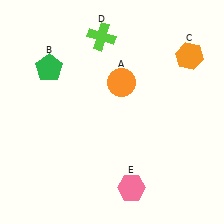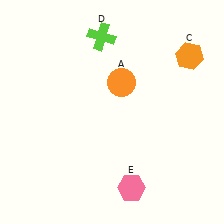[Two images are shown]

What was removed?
The green pentagon (B) was removed in Image 2.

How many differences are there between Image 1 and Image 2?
There is 1 difference between the two images.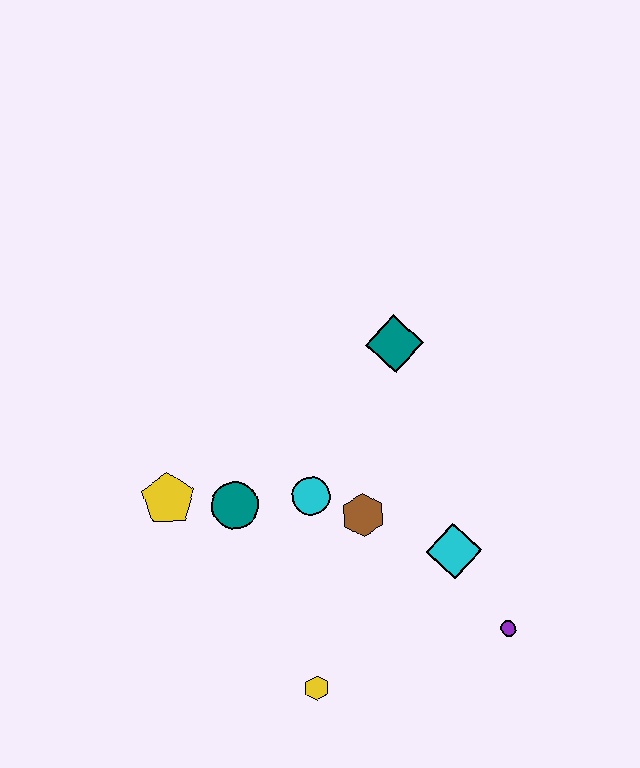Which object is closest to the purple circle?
The cyan diamond is closest to the purple circle.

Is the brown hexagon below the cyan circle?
Yes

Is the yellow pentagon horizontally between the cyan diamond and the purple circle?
No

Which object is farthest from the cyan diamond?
The yellow pentagon is farthest from the cyan diamond.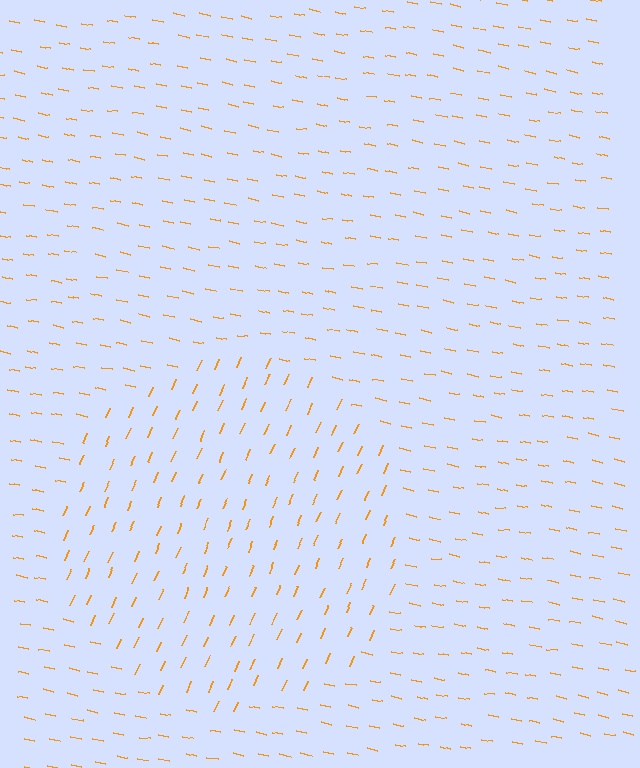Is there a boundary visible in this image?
Yes, there is a texture boundary formed by a change in line orientation.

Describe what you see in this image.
The image is filled with small orange line segments. A circle region in the image has lines oriented differently from the surrounding lines, creating a visible texture boundary.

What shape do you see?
I see a circle.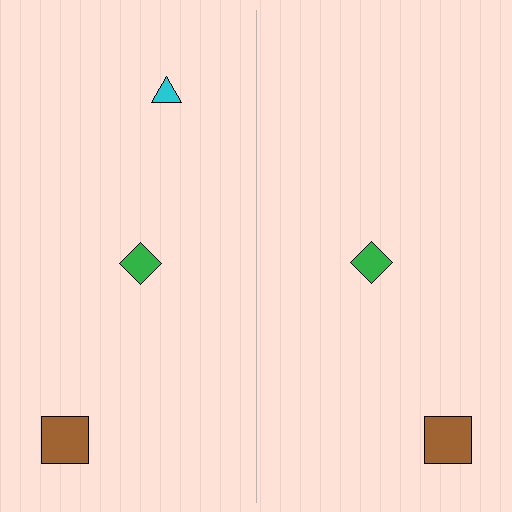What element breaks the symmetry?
A cyan triangle is missing from the right side.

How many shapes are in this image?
There are 5 shapes in this image.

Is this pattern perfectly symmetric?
No, the pattern is not perfectly symmetric. A cyan triangle is missing from the right side.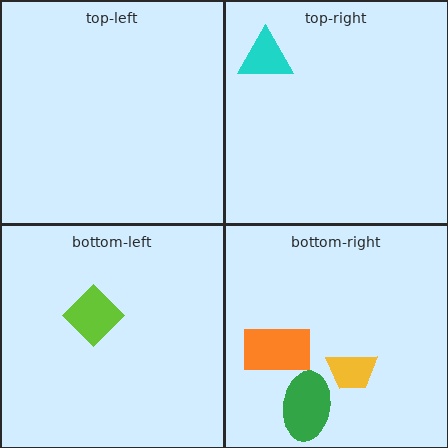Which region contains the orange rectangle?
The bottom-right region.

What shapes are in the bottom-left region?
The lime diamond.